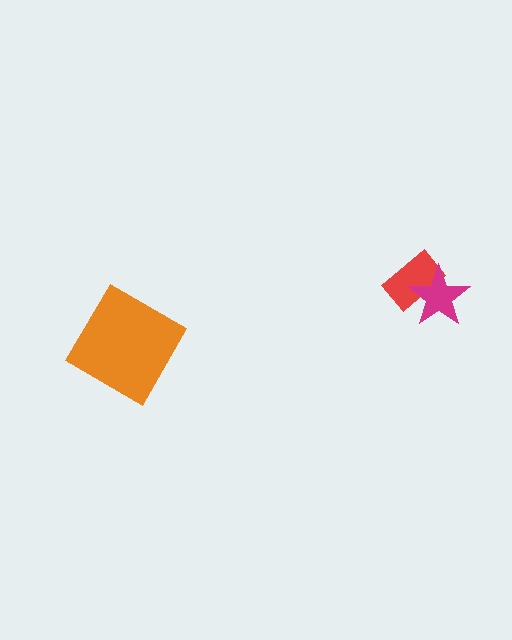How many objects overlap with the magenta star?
1 object overlaps with the magenta star.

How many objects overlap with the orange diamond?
0 objects overlap with the orange diamond.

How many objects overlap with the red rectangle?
1 object overlaps with the red rectangle.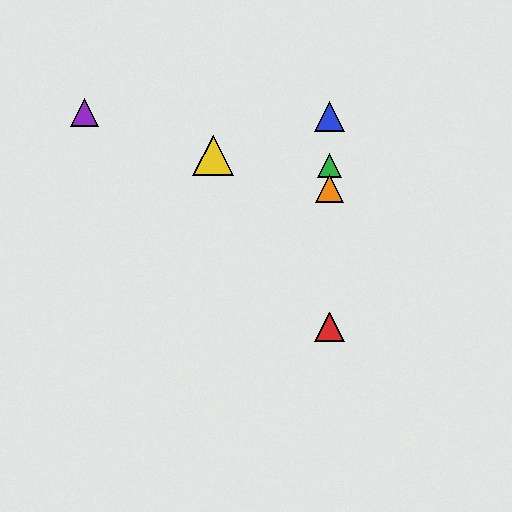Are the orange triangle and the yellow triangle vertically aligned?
No, the orange triangle is at x≈330 and the yellow triangle is at x≈213.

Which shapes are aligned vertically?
The red triangle, the blue triangle, the green triangle, the orange triangle are aligned vertically.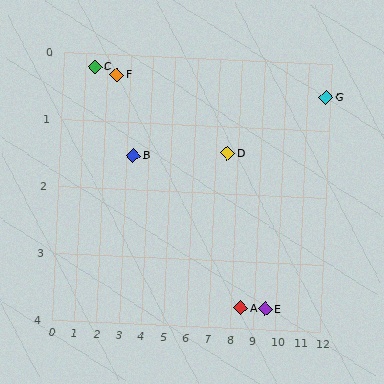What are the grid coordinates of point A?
Point A is at approximately (8.4, 3.7).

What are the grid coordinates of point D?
Point D is at approximately (7.5, 1.4).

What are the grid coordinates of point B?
Point B is at approximately (3.3, 1.5).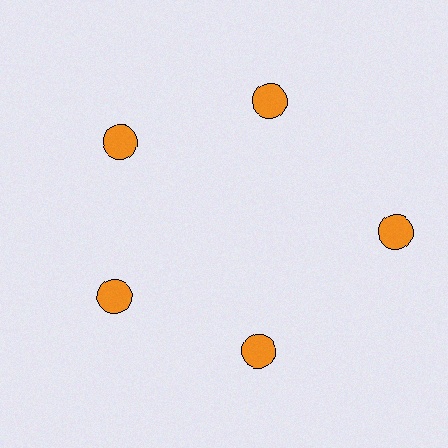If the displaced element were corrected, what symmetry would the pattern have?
It would have 5-fold rotational symmetry — the pattern would map onto itself every 72 degrees.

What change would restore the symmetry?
The symmetry would be restored by moving it inward, back onto the ring so that all 5 circles sit at equal angles and equal distance from the center.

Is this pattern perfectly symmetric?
No. The 5 orange circles are arranged in a ring, but one element near the 3 o'clock position is pushed outward from the center, breaking the 5-fold rotational symmetry.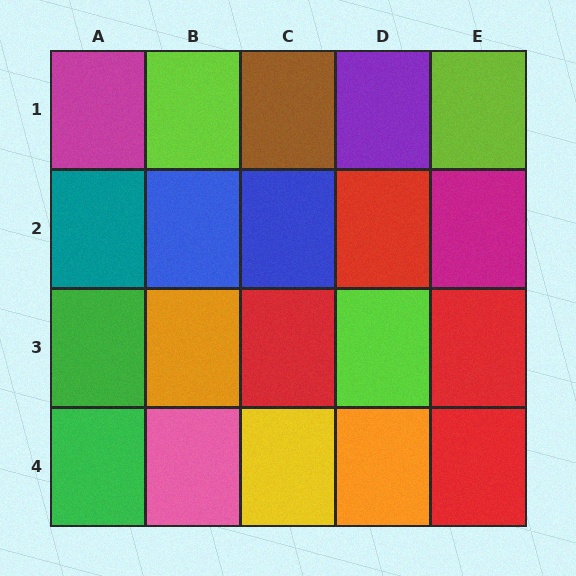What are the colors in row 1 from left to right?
Magenta, lime, brown, purple, lime.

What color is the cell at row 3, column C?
Red.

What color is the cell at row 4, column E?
Red.